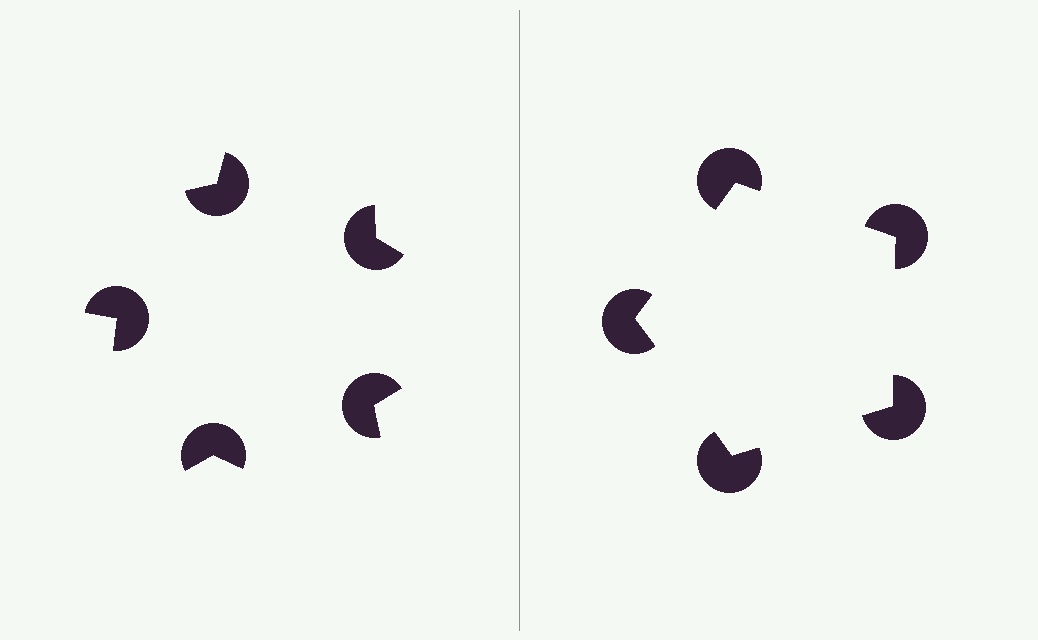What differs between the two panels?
The pac-man discs are positioned identically on both sides; only the wedge orientations differ. On the right they align to a pentagon; on the left they are misaligned.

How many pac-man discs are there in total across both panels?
10 — 5 on each side.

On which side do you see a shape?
An illusory pentagon appears on the right side. On the left side the wedge cuts are rotated, so no coherent shape forms.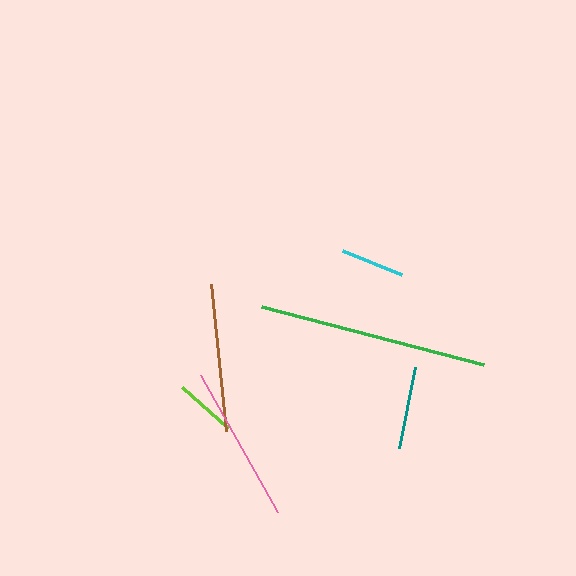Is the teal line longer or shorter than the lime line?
The teal line is longer than the lime line.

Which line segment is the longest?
The green line is the longest at approximately 229 pixels.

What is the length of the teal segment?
The teal segment is approximately 82 pixels long.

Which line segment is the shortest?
The lime line is the shortest at approximately 62 pixels.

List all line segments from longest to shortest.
From longest to shortest: green, pink, brown, teal, cyan, lime.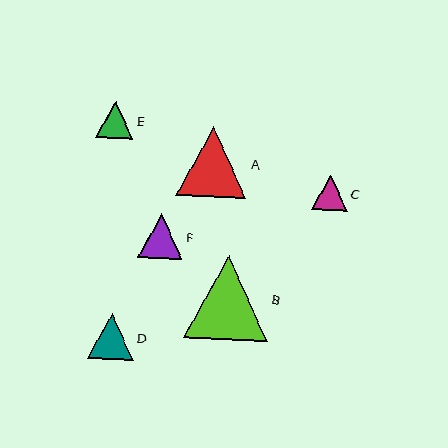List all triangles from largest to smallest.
From largest to smallest: B, A, D, F, E, C.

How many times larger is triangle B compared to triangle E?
Triangle B is approximately 2.3 times the size of triangle E.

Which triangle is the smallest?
Triangle C is the smallest with a size of approximately 35 pixels.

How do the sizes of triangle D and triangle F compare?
Triangle D and triangle F are approximately the same size.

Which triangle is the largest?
Triangle B is the largest with a size of approximately 84 pixels.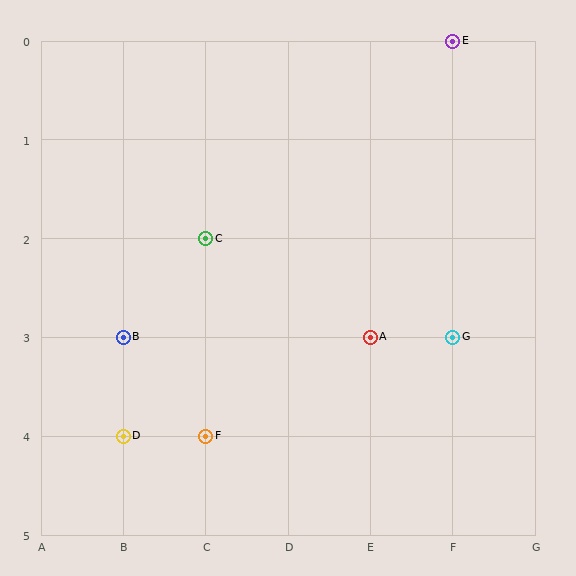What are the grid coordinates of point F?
Point F is at grid coordinates (C, 4).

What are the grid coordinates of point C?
Point C is at grid coordinates (C, 2).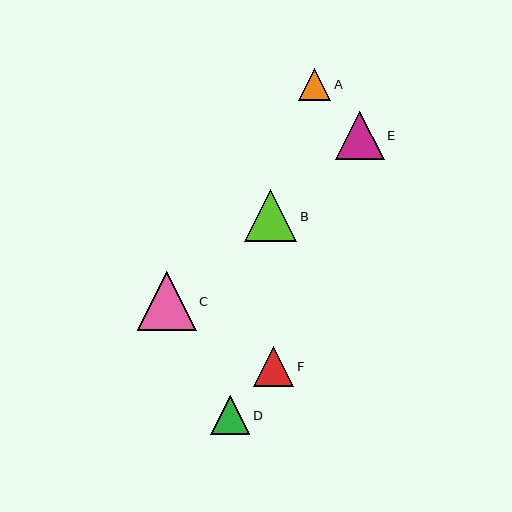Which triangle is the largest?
Triangle C is the largest with a size of approximately 59 pixels.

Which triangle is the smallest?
Triangle A is the smallest with a size of approximately 32 pixels.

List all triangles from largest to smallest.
From largest to smallest: C, B, E, F, D, A.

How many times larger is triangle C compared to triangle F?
Triangle C is approximately 1.5 times the size of triangle F.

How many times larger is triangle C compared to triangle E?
Triangle C is approximately 1.2 times the size of triangle E.